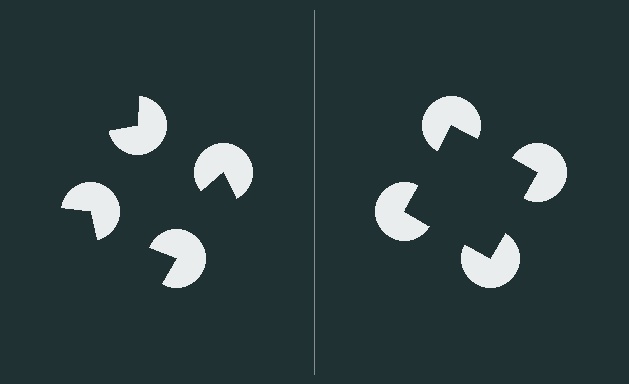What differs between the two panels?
The pac-man discs are positioned identically on both sides; only the wedge orientations differ. On the right they align to a square; on the left they are misaligned.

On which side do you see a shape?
An illusory square appears on the right side. On the left side the wedge cuts are rotated, so no coherent shape forms.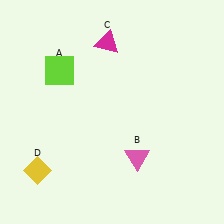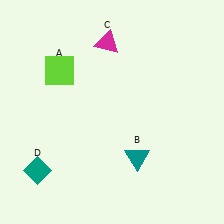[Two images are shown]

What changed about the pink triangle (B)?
In Image 1, B is pink. In Image 2, it changed to teal.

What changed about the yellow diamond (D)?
In Image 1, D is yellow. In Image 2, it changed to teal.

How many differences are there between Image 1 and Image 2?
There are 2 differences between the two images.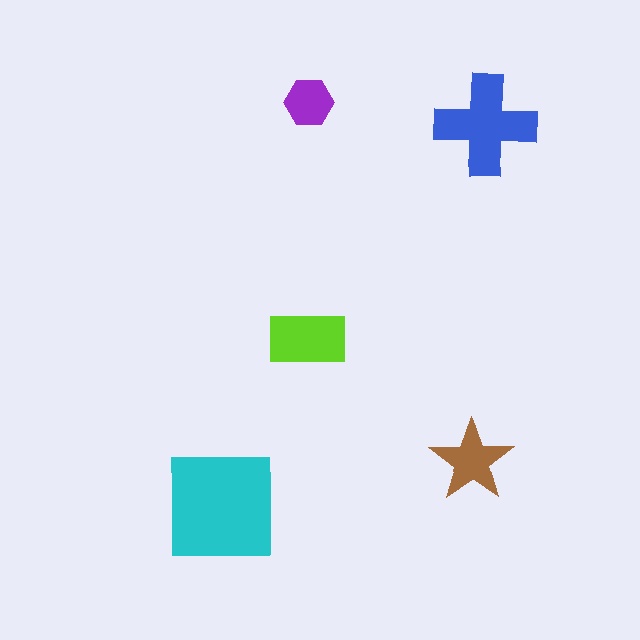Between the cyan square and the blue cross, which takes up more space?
The cyan square.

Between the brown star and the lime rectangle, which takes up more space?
The lime rectangle.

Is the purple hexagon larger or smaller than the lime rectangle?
Smaller.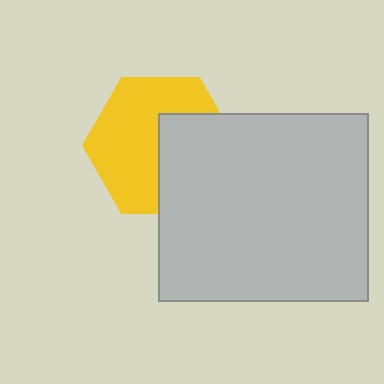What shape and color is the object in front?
The object in front is a light gray rectangle.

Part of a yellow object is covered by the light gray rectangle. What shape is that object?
It is a hexagon.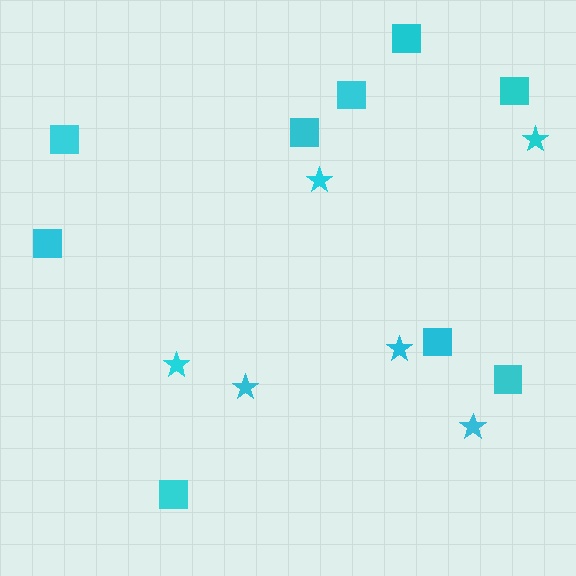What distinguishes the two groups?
There are 2 groups: one group of stars (6) and one group of squares (9).